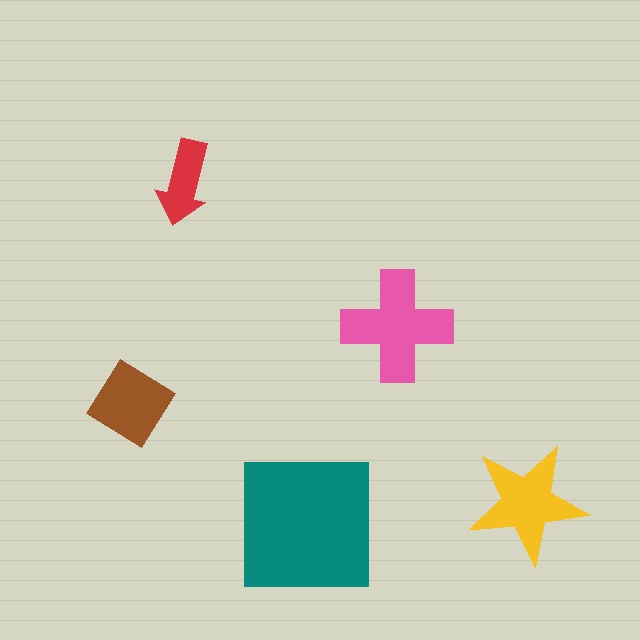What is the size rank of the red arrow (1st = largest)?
5th.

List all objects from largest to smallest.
The teal square, the pink cross, the yellow star, the brown diamond, the red arrow.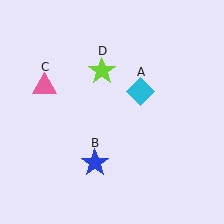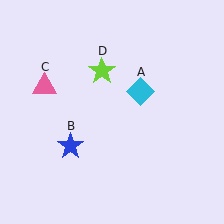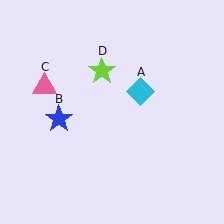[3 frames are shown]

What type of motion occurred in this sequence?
The blue star (object B) rotated clockwise around the center of the scene.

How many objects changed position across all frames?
1 object changed position: blue star (object B).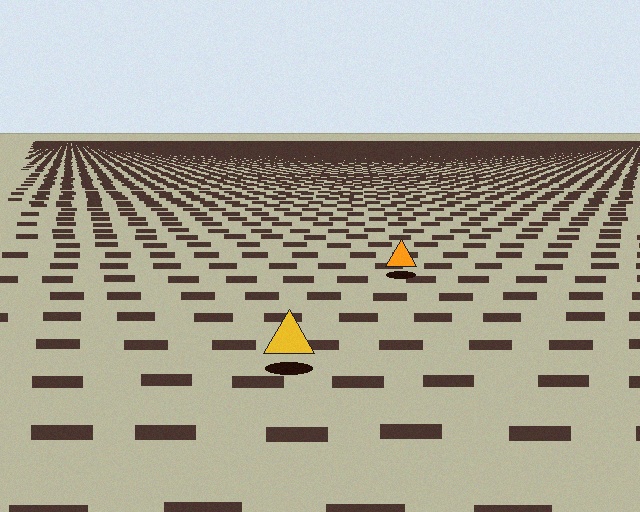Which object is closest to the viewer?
The yellow triangle is closest. The texture marks near it are larger and more spread out.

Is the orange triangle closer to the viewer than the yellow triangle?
No. The yellow triangle is closer — you can tell from the texture gradient: the ground texture is coarser near it.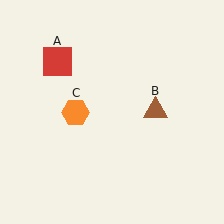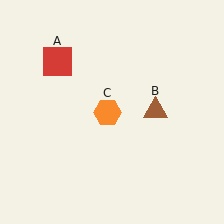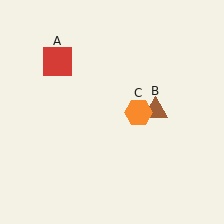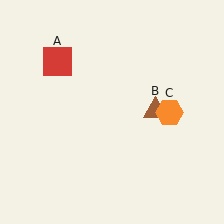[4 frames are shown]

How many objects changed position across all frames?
1 object changed position: orange hexagon (object C).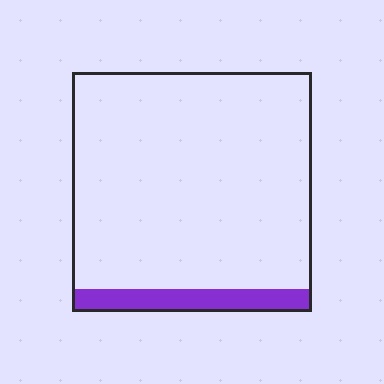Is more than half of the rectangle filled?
No.